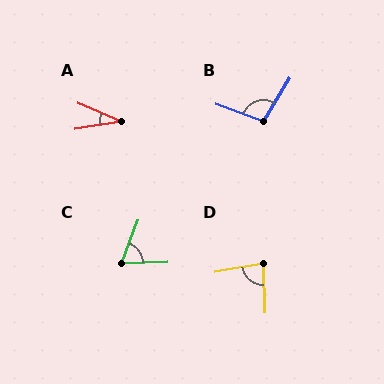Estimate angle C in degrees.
Approximately 66 degrees.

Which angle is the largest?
B, at approximately 101 degrees.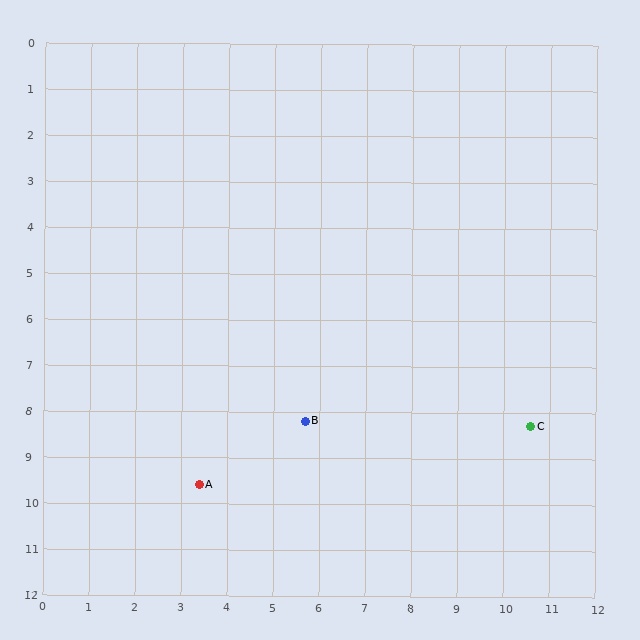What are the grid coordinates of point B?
Point B is at approximately (5.7, 8.2).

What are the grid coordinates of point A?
Point A is at approximately (3.4, 9.6).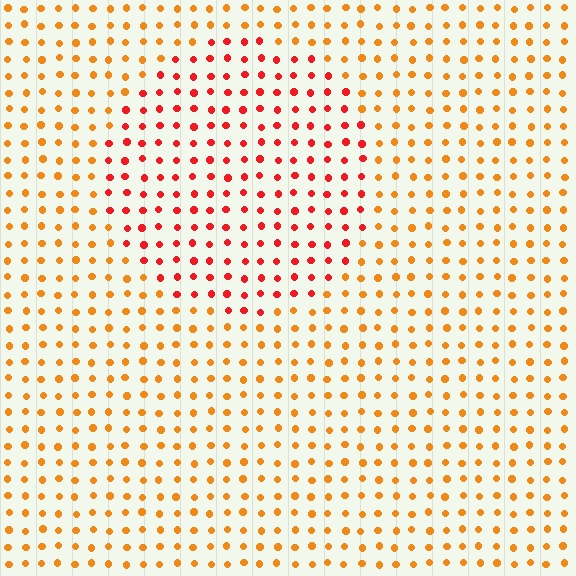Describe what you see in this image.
The image is filled with small orange elements in a uniform arrangement. A circle-shaped region is visible where the elements are tinted to a slightly different hue, forming a subtle color boundary.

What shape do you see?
I see a circle.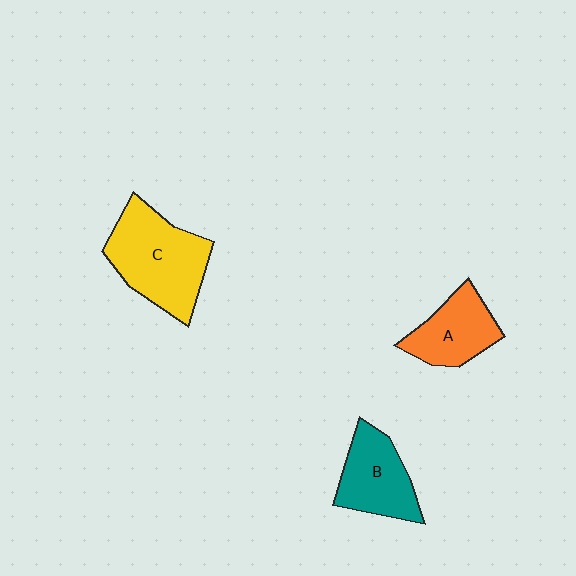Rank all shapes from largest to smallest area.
From largest to smallest: C (yellow), B (teal), A (orange).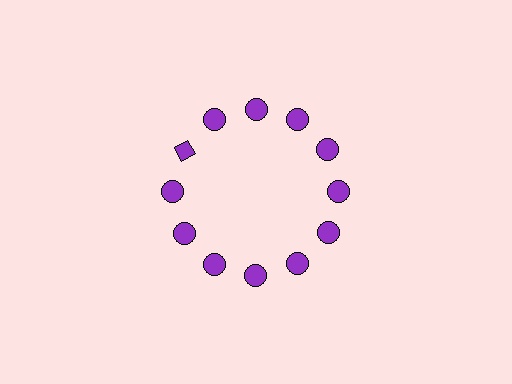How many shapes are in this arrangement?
There are 12 shapes arranged in a ring pattern.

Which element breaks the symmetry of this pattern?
The purple diamond at roughly the 10 o'clock position breaks the symmetry. All other shapes are purple circles.